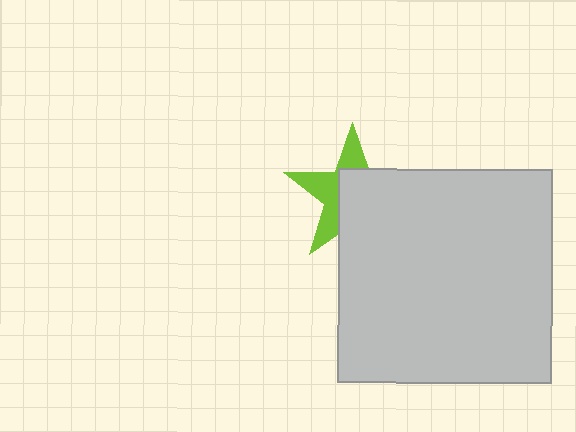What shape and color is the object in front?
The object in front is a light gray square.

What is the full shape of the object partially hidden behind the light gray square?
The partially hidden object is a lime star.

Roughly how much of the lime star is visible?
A small part of it is visible (roughly 41%).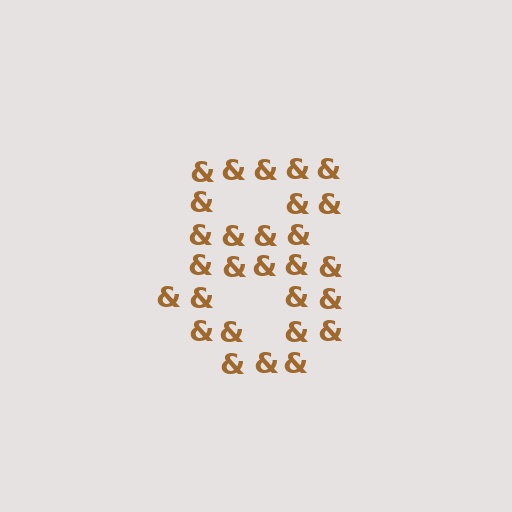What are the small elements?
The small elements are ampersands.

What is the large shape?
The large shape is the digit 8.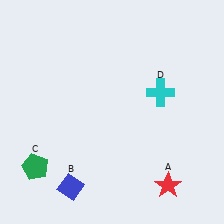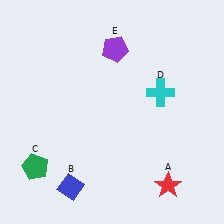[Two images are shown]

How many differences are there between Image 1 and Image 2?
There is 1 difference between the two images.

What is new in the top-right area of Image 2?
A purple pentagon (E) was added in the top-right area of Image 2.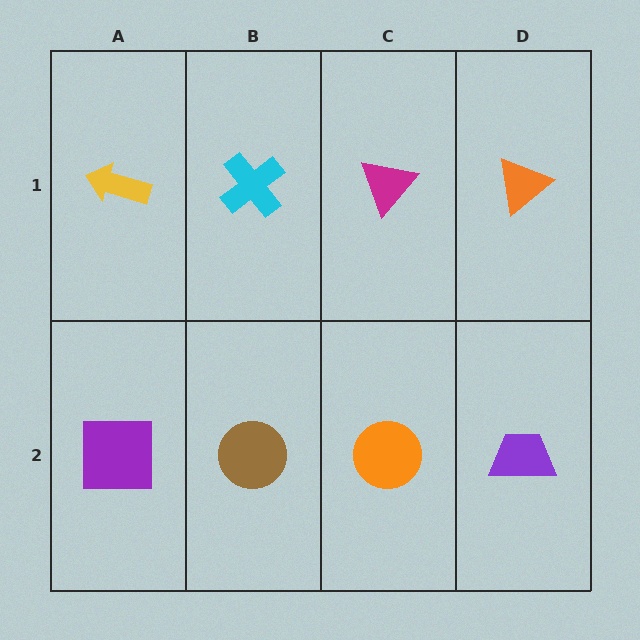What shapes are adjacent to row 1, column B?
A brown circle (row 2, column B), a yellow arrow (row 1, column A), a magenta triangle (row 1, column C).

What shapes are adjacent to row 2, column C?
A magenta triangle (row 1, column C), a brown circle (row 2, column B), a purple trapezoid (row 2, column D).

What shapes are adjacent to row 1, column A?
A purple square (row 2, column A), a cyan cross (row 1, column B).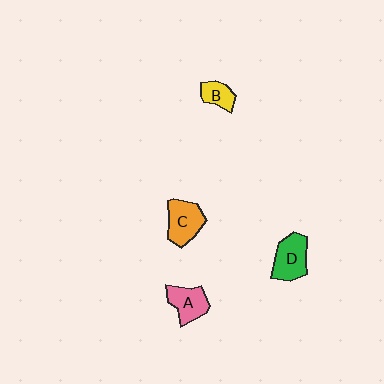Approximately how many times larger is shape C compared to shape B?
Approximately 1.8 times.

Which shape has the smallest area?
Shape B (yellow).